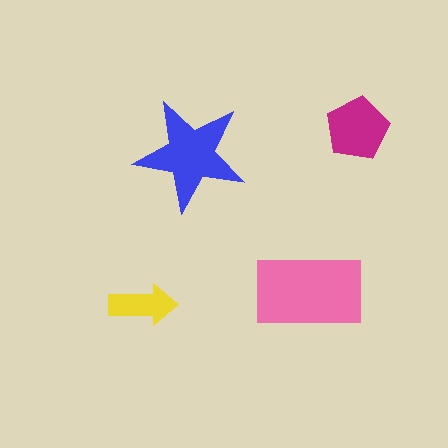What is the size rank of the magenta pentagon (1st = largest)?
3rd.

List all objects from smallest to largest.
The yellow arrow, the magenta pentagon, the blue star, the pink rectangle.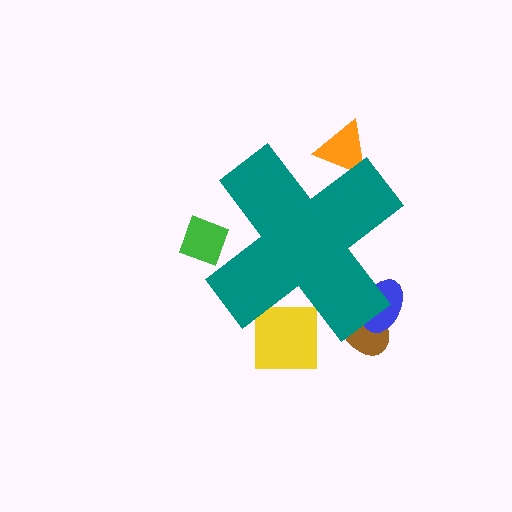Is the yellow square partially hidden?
Yes, the yellow square is partially hidden behind the teal cross.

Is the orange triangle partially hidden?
Yes, the orange triangle is partially hidden behind the teal cross.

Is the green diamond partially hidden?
Yes, the green diamond is partially hidden behind the teal cross.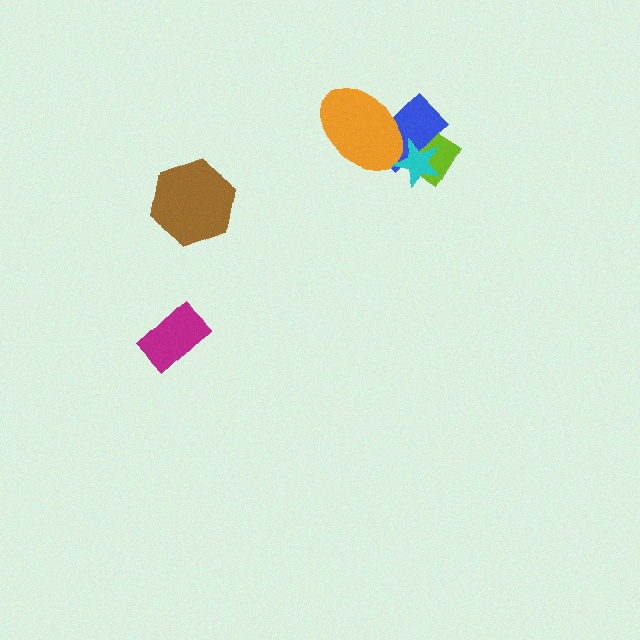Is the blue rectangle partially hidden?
Yes, it is partially covered by another shape.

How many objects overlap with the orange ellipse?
2 objects overlap with the orange ellipse.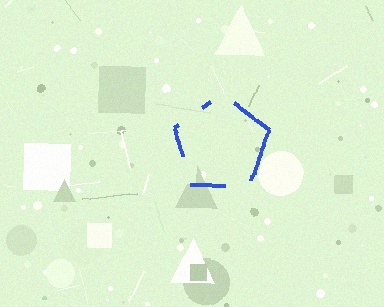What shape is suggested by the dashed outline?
The dashed outline suggests a pentagon.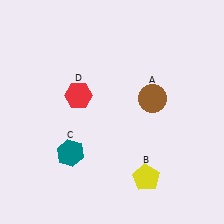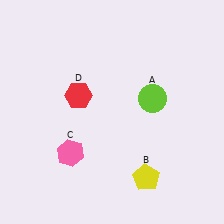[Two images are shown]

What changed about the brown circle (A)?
In Image 1, A is brown. In Image 2, it changed to lime.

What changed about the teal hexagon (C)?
In Image 1, C is teal. In Image 2, it changed to pink.